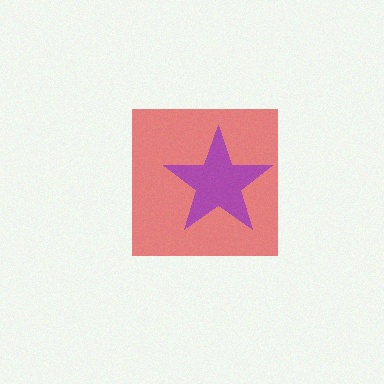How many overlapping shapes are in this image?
There are 2 overlapping shapes in the image.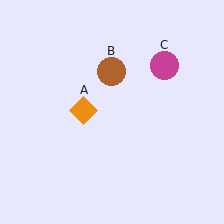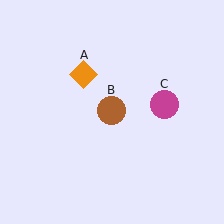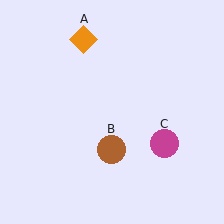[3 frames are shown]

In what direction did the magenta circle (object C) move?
The magenta circle (object C) moved down.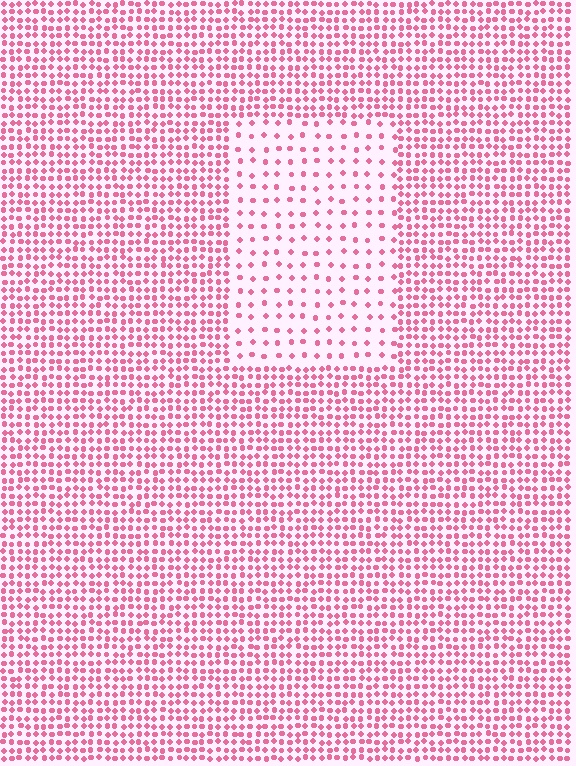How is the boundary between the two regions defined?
The boundary is defined by a change in element density (approximately 2.7x ratio). All elements are the same color, size, and shape.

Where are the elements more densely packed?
The elements are more densely packed outside the rectangle boundary.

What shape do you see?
I see a rectangle.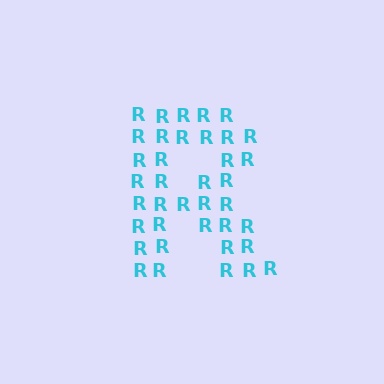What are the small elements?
The small elements are letter R's.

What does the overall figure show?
The overall figure shows the letter R.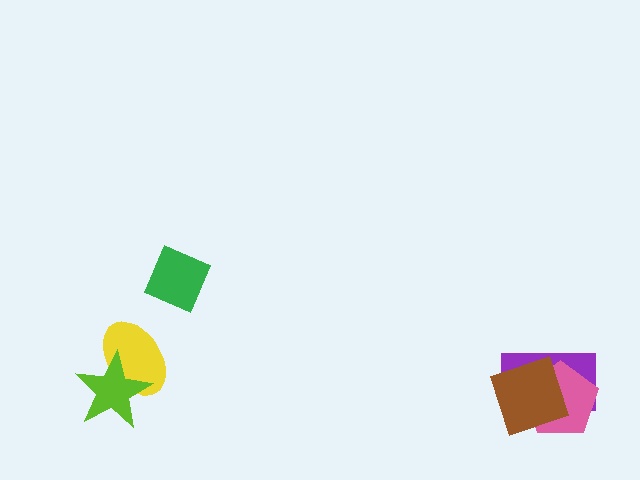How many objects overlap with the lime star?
1 object overlaps with the lime star.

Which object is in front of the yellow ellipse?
The lime star is in front of the yellow ellipse.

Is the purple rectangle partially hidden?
Yes, it is partially covered by another shape.